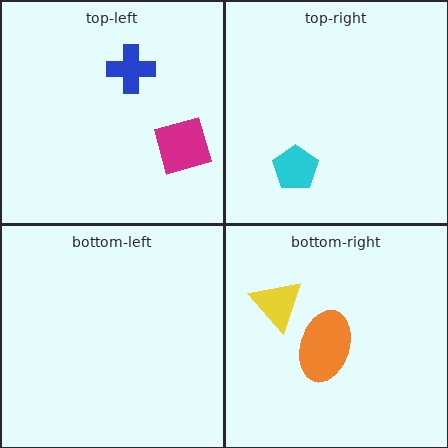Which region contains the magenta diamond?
The top-left region.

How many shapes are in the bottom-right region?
2.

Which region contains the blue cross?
The top-left region.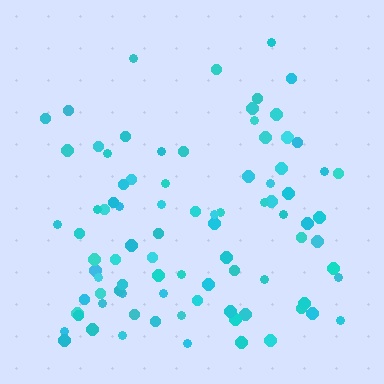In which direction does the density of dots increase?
From top to bottom, with the bottom side densest.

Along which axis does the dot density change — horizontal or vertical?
Vertical.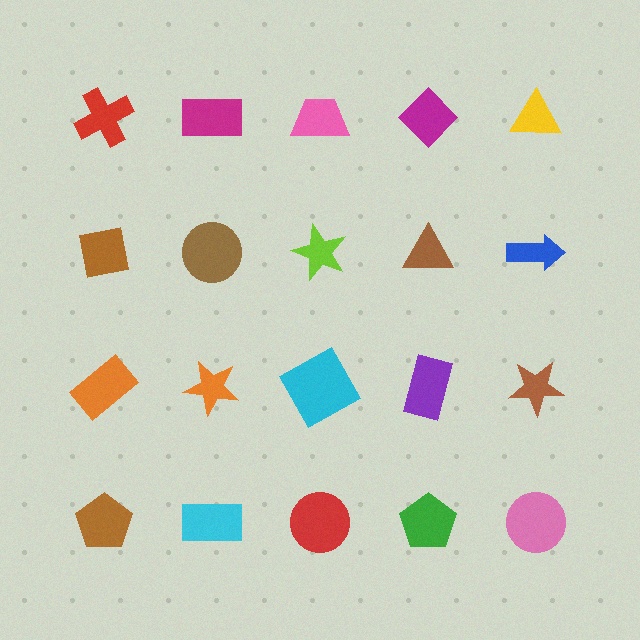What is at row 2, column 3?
A lime star.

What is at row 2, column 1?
A brown square.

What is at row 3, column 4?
A purple rectangle.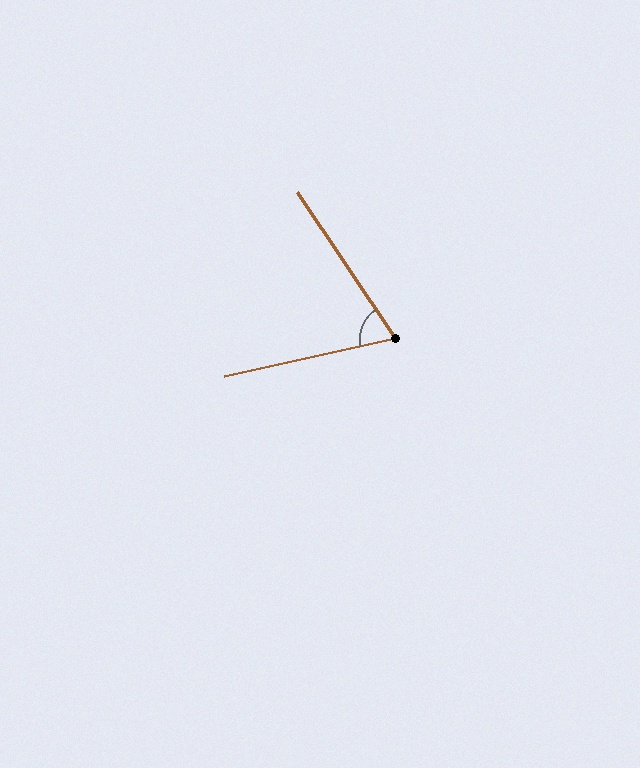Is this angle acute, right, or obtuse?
It is acute.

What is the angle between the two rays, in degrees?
Approximately 69 degrees.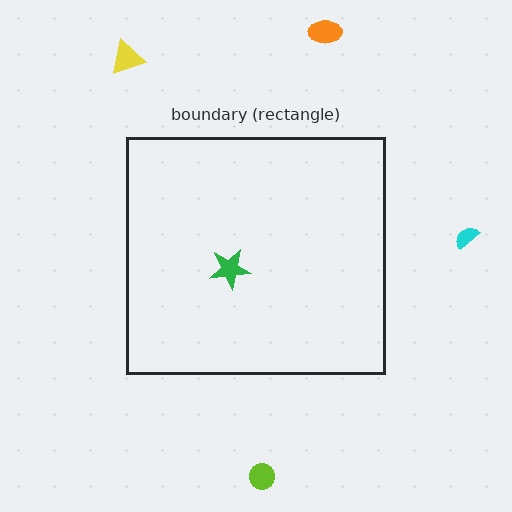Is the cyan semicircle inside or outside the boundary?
Outside.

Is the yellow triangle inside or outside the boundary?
Outside.